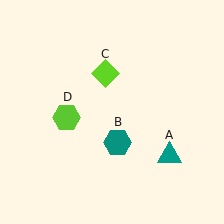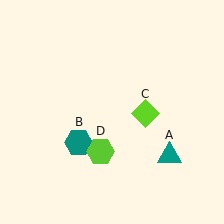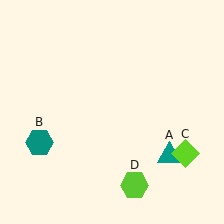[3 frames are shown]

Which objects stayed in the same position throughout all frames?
Teal triangle (object A) remained stationary.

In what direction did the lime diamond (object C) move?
The lime diamond (object C) moved down and to the right.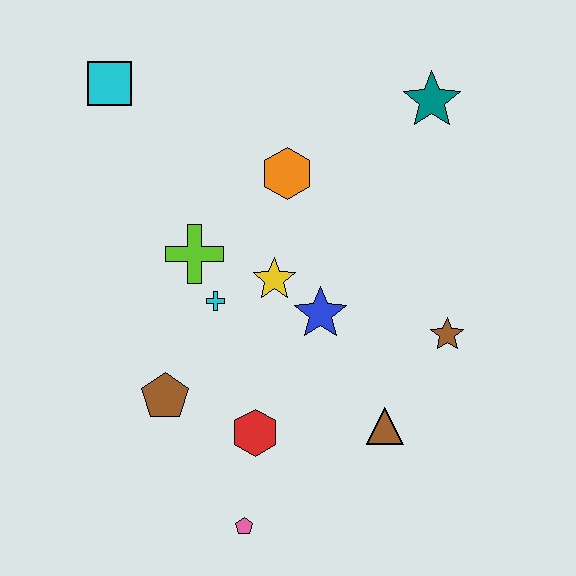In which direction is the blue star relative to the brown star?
The blue star is to the left of the brown star.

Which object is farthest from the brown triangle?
The cyan square is farthest from the brown triangle.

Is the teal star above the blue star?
Yes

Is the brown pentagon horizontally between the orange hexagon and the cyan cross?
No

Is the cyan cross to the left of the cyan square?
No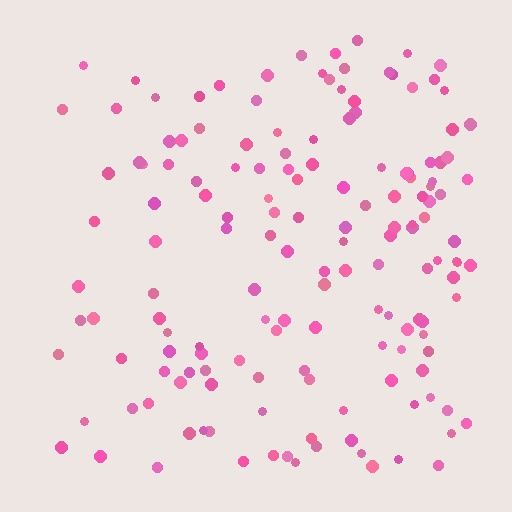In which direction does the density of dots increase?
From left to right, with the right side densest.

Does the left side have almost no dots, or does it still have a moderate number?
Still a moderate number, just noticeably fewer than the right.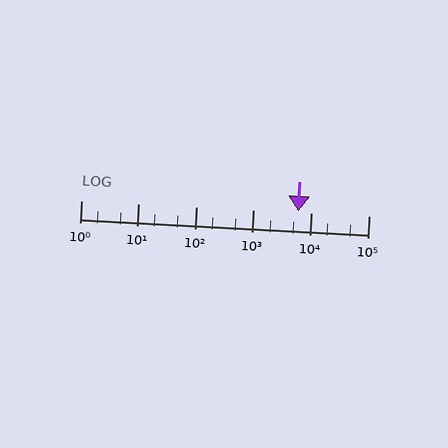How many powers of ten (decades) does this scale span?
The scale spans 5 decades, from 1 to 100000.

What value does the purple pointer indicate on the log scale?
The pointer indicates approximately 6000.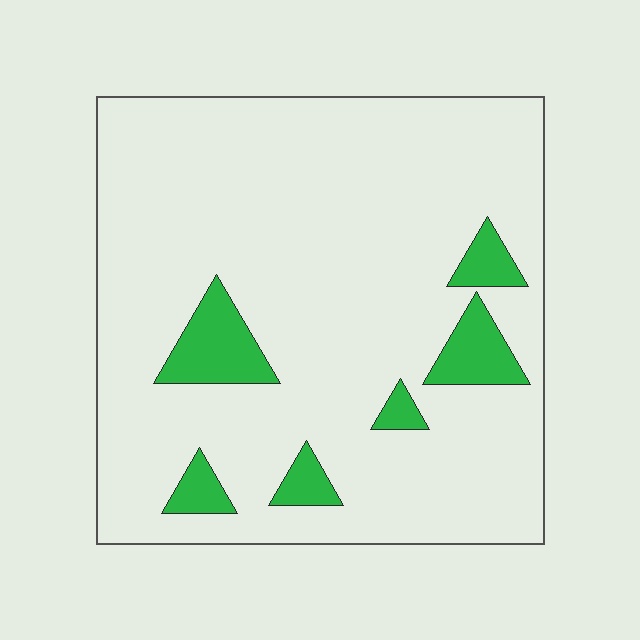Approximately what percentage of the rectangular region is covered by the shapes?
Approximately 10%.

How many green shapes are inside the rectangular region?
6.